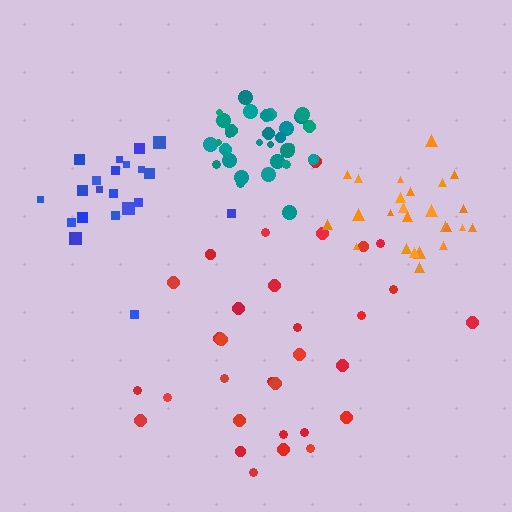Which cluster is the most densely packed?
Teal.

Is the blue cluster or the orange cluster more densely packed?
Orange.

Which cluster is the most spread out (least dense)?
Red.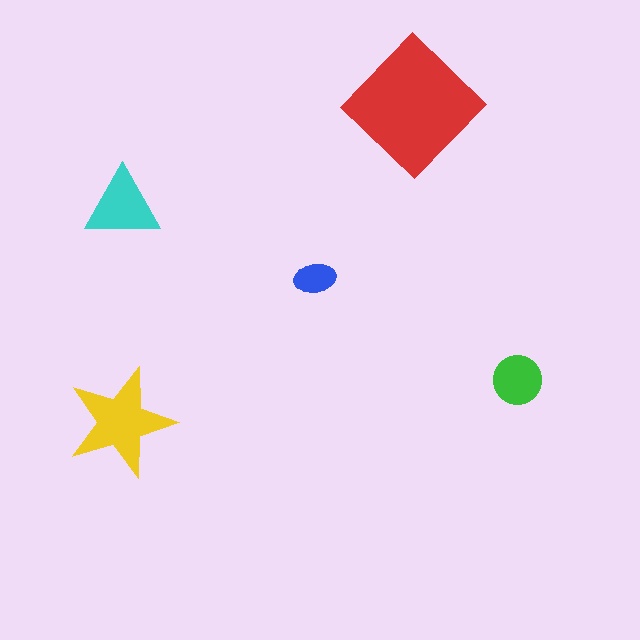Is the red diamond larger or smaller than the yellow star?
Larger.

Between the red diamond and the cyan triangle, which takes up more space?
The red diamond.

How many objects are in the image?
There are 5 objects in the image.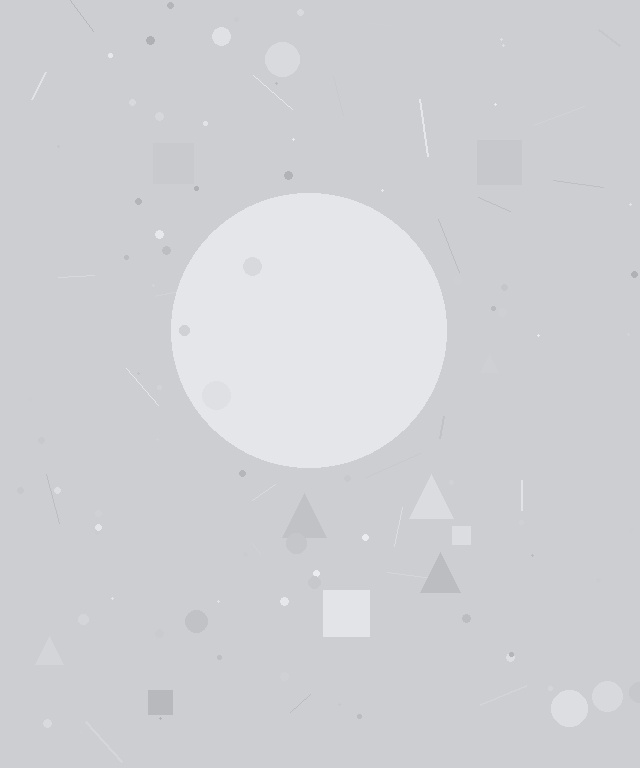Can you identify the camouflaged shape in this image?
The camouflaged shape is a circle.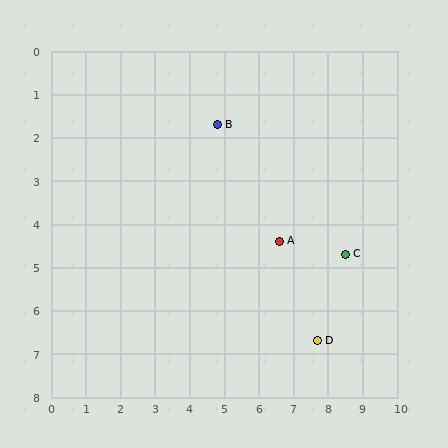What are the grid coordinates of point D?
Point D is at approximately (7.7, 6.7).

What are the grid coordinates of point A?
Point A is at approximately (6.6, 4.4).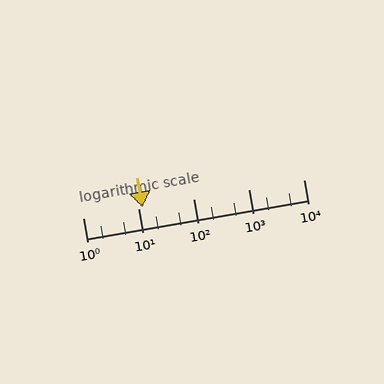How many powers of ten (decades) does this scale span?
The scale spans 4 decades, from 1 to 10000.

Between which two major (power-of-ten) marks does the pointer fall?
The pointer is between 10 and 100.